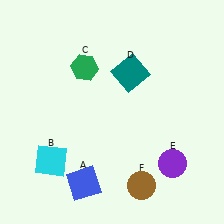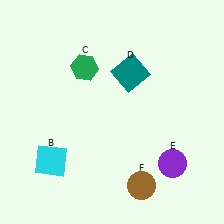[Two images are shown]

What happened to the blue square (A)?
The blue square (A) was removed in Image 2. It was in the bottom-left area of Image 1.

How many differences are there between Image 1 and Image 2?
There is 1 difference between the two images.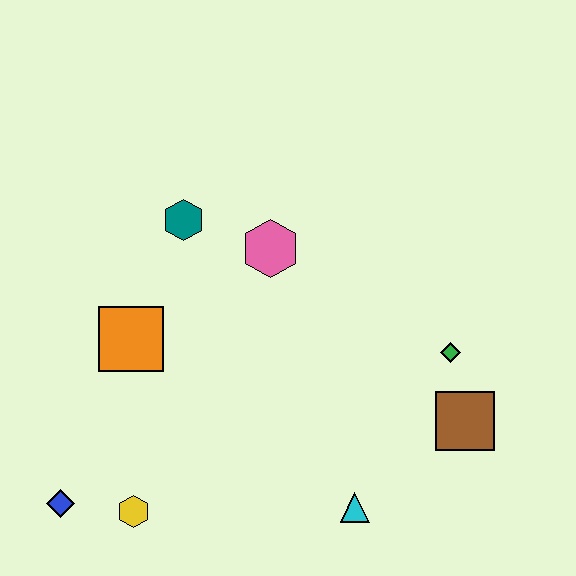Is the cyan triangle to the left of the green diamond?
Yes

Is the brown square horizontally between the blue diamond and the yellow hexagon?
No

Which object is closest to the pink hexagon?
The teal hexagon is closest to the pink hexagon.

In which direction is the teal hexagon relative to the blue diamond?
The teal hexagon is above the blue diamond.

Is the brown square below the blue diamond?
No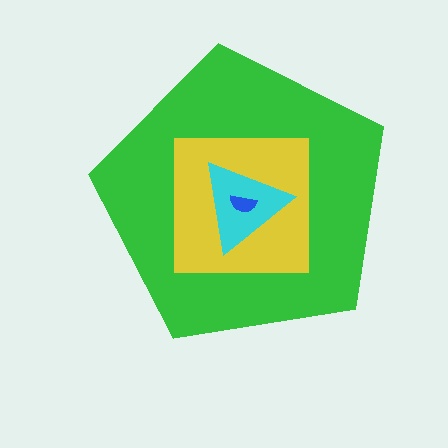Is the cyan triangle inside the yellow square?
Yes.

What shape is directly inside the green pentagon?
The yellow square.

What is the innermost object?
The blue semicircle.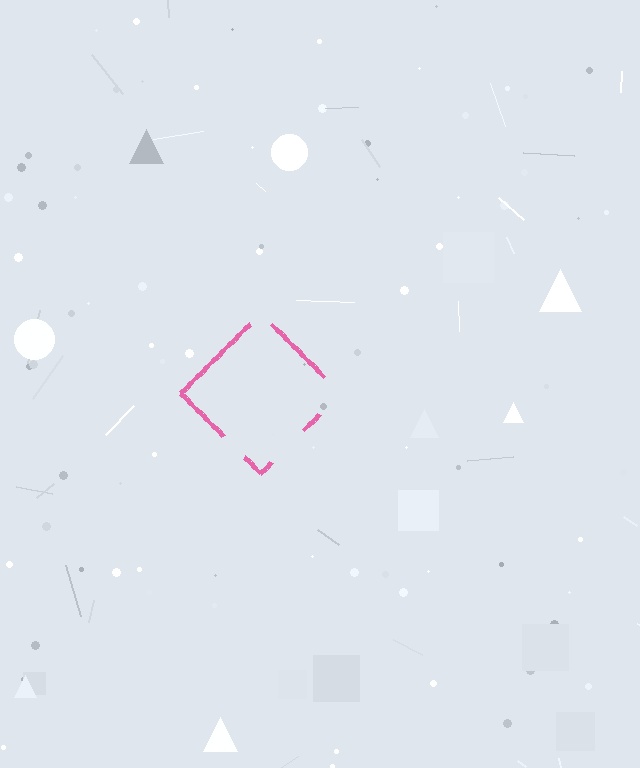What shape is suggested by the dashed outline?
The dashed outline suggests a diamond.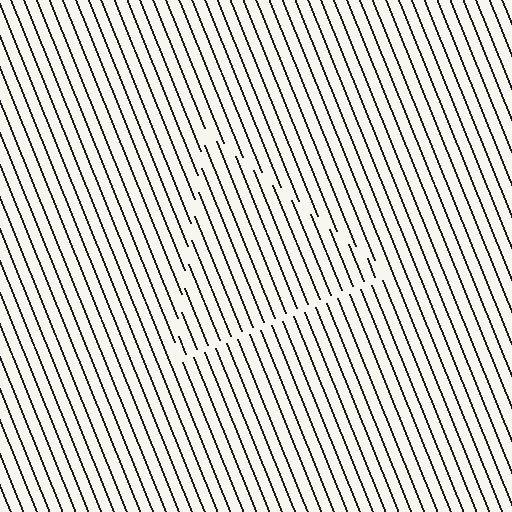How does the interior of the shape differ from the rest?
The interior of the shape contains the same grating, shifted by half a period — the contour is defined by the phase discontinuity where line-ends from the inner and outer gratings abut.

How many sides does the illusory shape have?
3 sides — the line-ends trace a triangle.